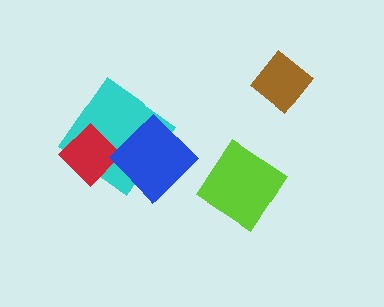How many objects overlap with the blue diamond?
2 objects overlap with the blue diamond.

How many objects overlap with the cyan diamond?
2 objects overlap with the cyan diamond.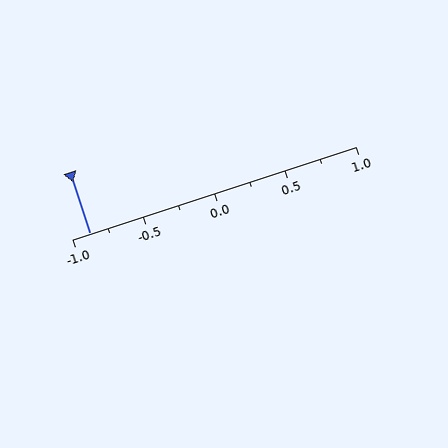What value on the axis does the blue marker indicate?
The marker indicates approximately -0.88.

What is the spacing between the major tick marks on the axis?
The major ticks are spaced 0.5 apart.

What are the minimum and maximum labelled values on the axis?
The axis runs from -1.0 to 1.0.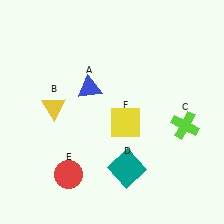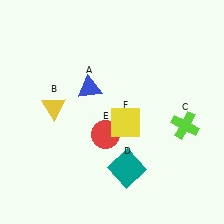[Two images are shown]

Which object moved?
The red circle (E) moved up.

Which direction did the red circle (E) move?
The red circle (E) moved up.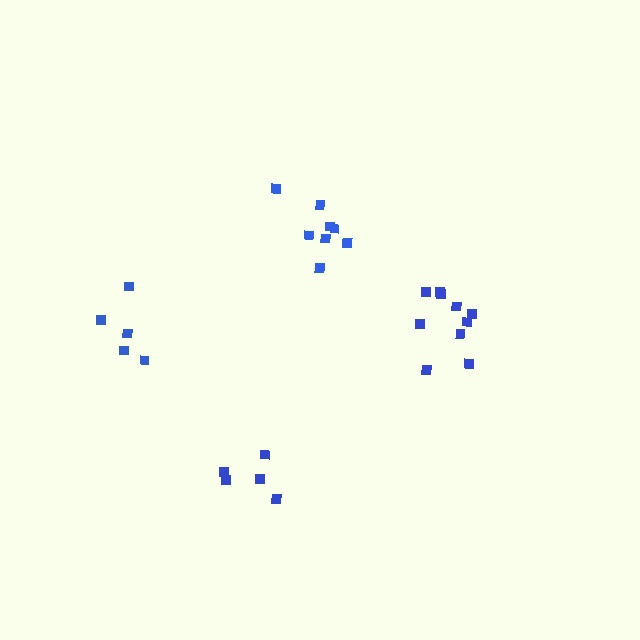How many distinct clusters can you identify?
There are 4 distinct clusters.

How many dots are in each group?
Group 1: 5 dots, Group 2: 10 dots, Group 3: 9 dots, Group 4: 6 dots (30 total).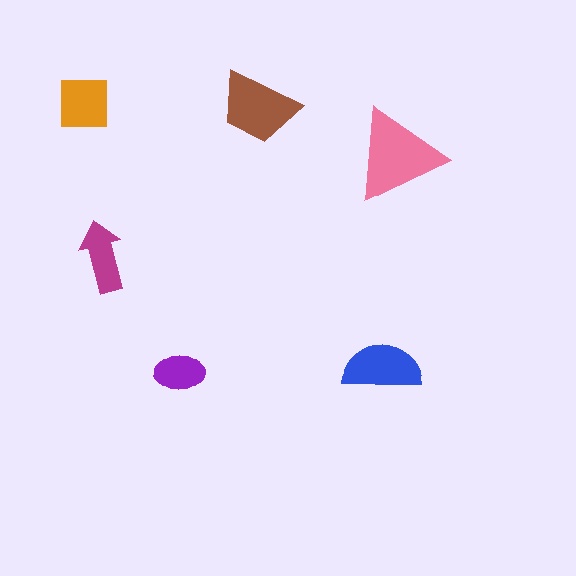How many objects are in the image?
There are 6 objects in the image.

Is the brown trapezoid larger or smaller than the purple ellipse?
Larger.